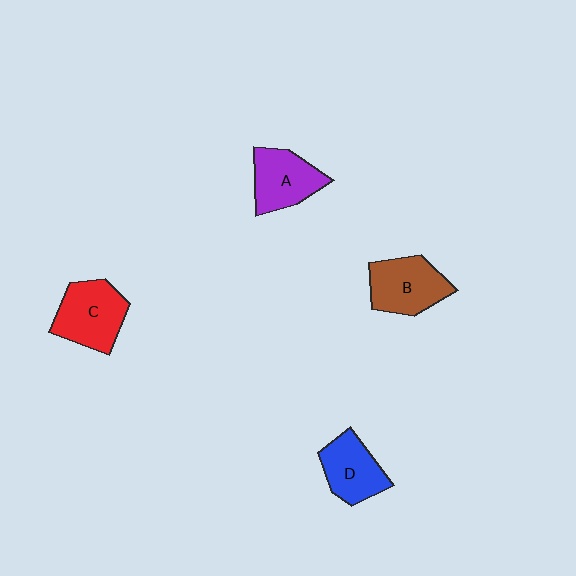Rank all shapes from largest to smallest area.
From largest to smallest: C (red), B (brown), A (purple), D (blue).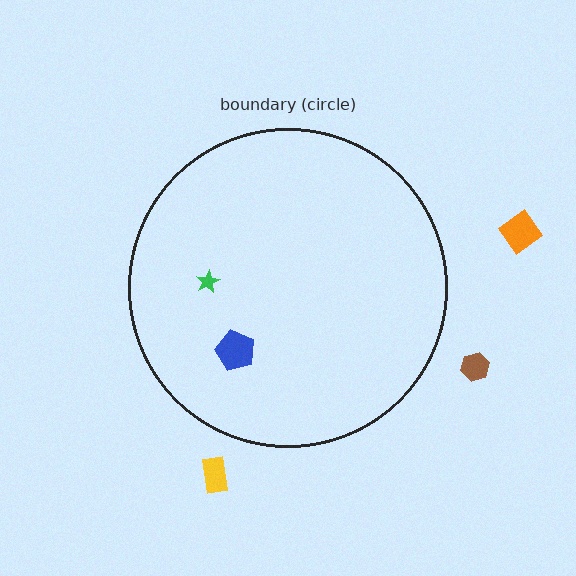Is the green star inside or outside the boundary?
Inside.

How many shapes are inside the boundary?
2 inside, 3 outside.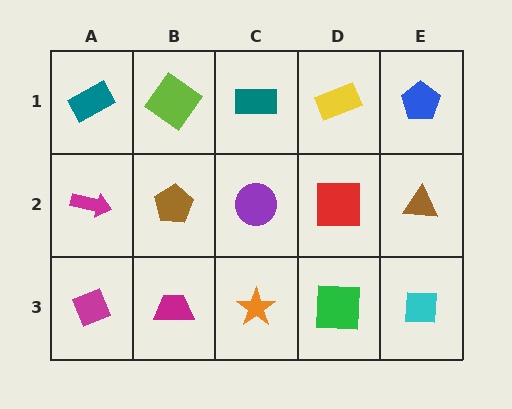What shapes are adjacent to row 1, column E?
A brown triangle (row 2, column E), a yellow rectangle (row 1, column D).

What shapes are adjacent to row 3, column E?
A brown triangle (row 2, column E), a green square (row 3, column D).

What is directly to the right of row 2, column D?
A brown triangle.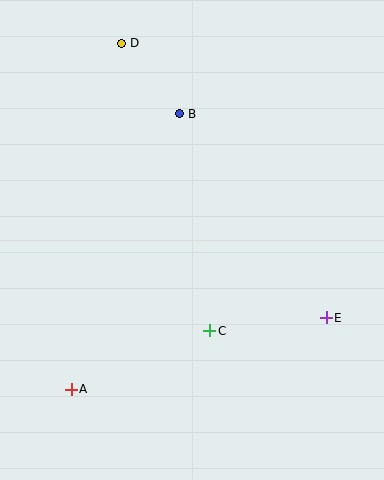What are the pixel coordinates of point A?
Point A is at (71, 389).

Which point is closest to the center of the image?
Point C at (210, 331) is closest to the center.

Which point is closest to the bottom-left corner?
Point A is closest to the bottom-left corner.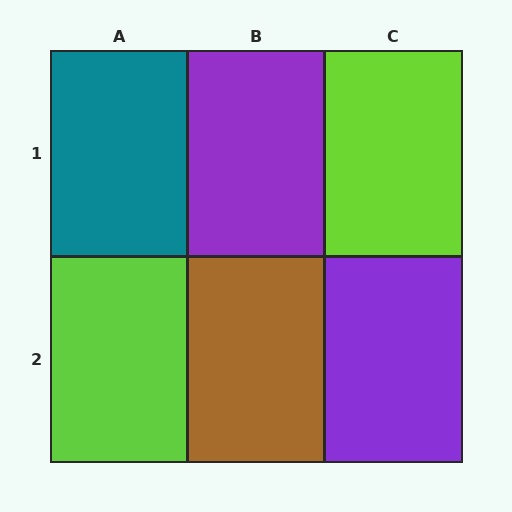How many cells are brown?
1 cell is brown.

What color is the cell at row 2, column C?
Purple.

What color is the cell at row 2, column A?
Lime.